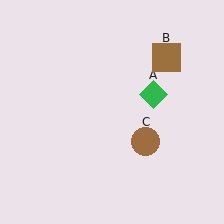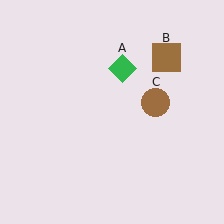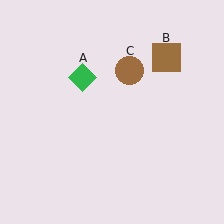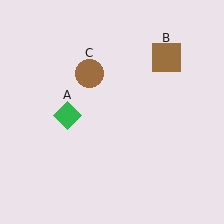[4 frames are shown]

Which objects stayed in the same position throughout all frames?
Brown square (object B) remained stationary.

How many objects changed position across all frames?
2 objects changed position: green diamond (object A), brown circle (object C).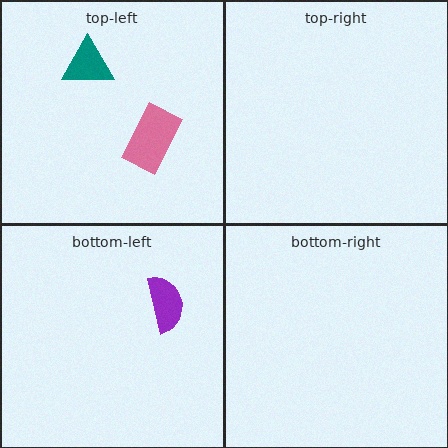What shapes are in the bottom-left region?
The purple semicircle.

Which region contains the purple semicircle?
The bottom-left region.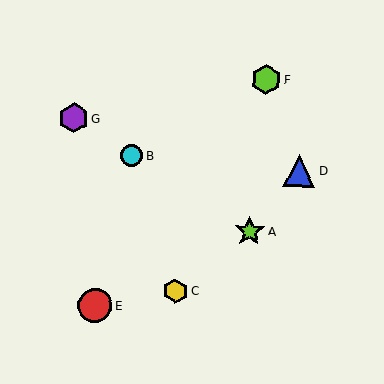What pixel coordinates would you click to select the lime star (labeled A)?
Click at (250, 231) to select the lime star A.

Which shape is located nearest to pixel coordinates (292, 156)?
The blue triangle (labeled D) at (299, 171) is nearest to that location.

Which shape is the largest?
The red circle (labeled E) is the largest.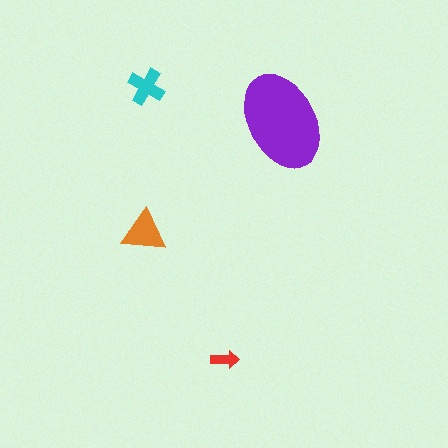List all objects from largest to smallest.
The purple ellipse, the orange triangle, the cyan cross, the red arrow.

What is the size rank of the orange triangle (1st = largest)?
2nd.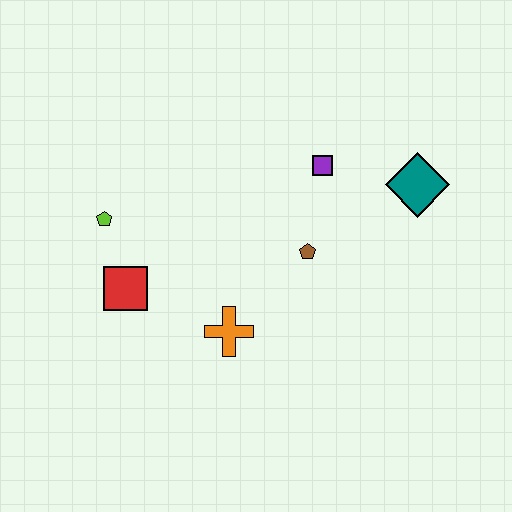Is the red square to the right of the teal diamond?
No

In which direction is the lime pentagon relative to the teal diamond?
The lime pentagon is to the left of the teal diamond.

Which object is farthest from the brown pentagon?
The lime pentagon is farthest from the brown pentagon.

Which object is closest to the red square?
The lime pentagon is closest to the red square.